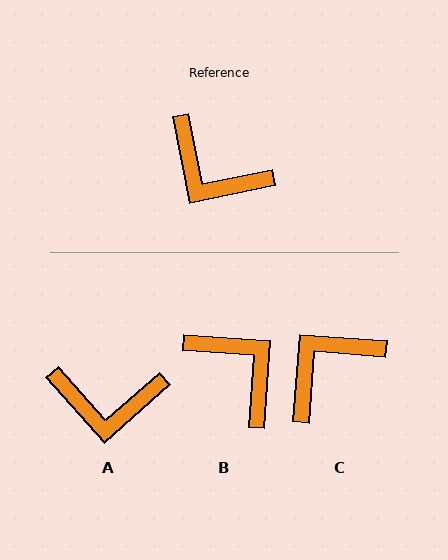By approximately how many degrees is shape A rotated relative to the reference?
Approximately 30 degrees counter-clockwise.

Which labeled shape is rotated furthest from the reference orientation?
B, about 165 degrees away.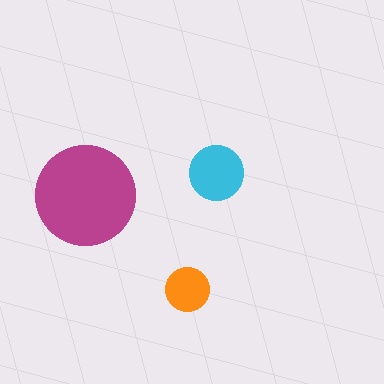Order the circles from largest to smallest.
the magenta one, the cyan one, the orange one.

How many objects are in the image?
There are 3 objects in the image.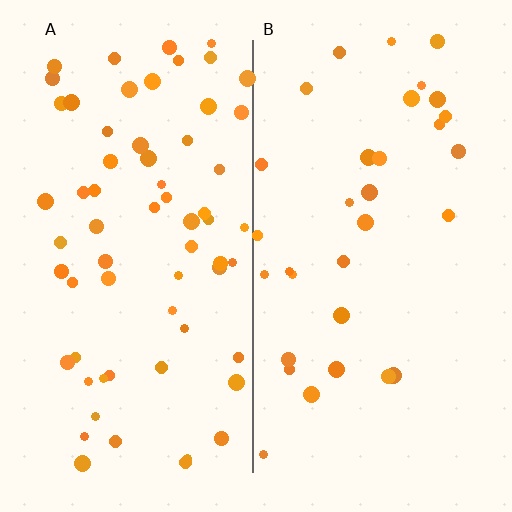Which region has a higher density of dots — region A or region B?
A (the left).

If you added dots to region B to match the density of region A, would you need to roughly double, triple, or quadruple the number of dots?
Approximately double.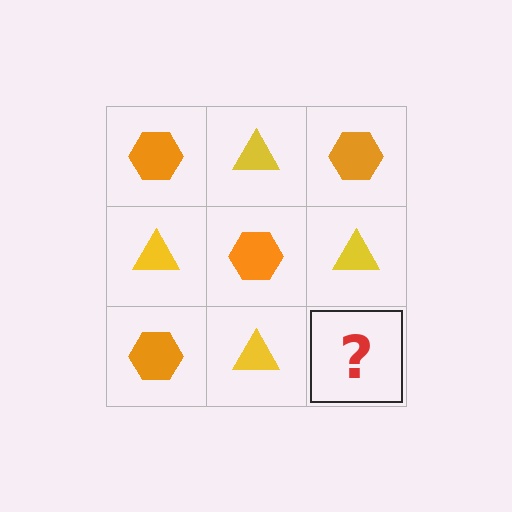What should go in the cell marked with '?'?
The missing cell should contain an orange hexagon.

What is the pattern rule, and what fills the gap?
The rule is that it alternates orange hexagon and yellow triangle in a checkerboard pattern. The gap should be filled with an orange hexagon.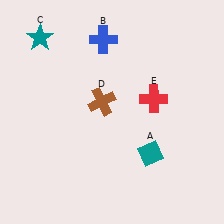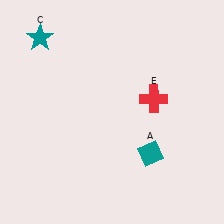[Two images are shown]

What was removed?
The brown cross (D), the blue cross (B) were removed in Image 2.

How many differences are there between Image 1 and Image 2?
There are 2 differences between the two images.